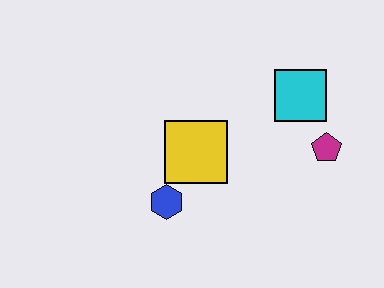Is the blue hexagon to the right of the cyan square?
No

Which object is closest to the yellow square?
The blue hexagon is closest to the yellow square.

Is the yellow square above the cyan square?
No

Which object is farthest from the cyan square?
The blue hexagon is farthest from the cyan square.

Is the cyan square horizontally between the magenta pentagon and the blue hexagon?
Yes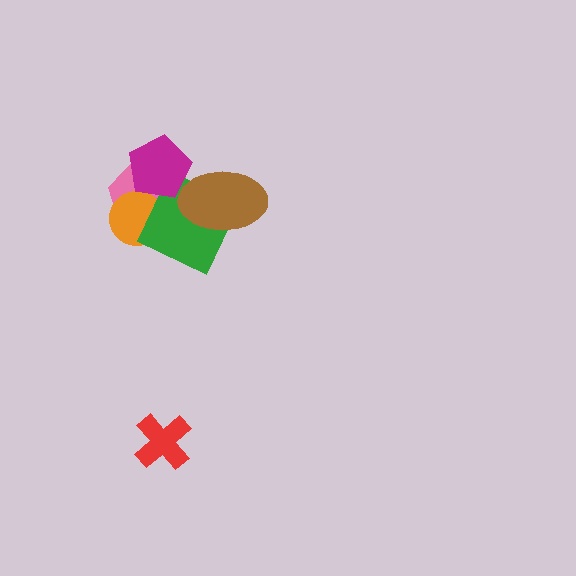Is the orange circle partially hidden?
Yes, it is partially covered by another shape.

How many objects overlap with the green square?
4 objects overlap with the green square.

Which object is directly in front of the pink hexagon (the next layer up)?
The orange circle is directly in front of the pink hexagon.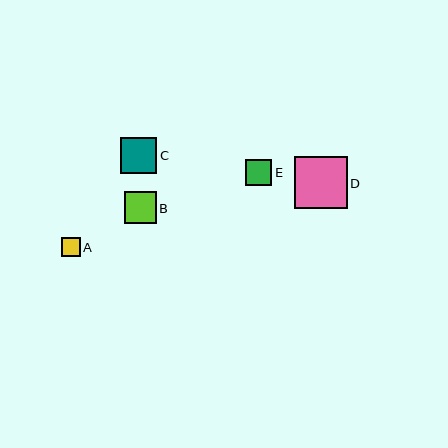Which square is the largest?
Square D is the largest with a size of approximately 53 pixels.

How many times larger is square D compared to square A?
Square D is approximately 2.9 times the size of square A.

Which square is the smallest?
Square A is the smallest with a size of approximately 18 pixels.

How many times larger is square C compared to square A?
Square C is approximately 2.0 times the size of square A.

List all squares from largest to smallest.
From largest to smallest: D, C, B, E, A.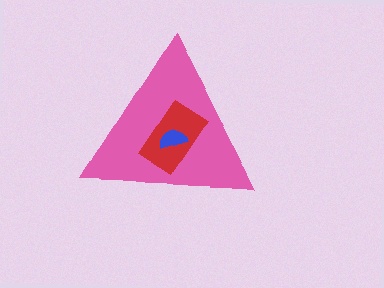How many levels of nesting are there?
3.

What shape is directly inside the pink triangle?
The red rectangle.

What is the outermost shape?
The pink triangle.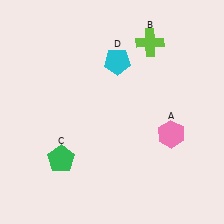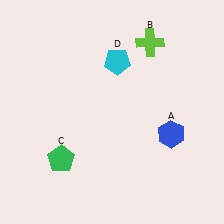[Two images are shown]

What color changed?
The hexagon (A) changed from pink in Image 1 to blue in Image 2.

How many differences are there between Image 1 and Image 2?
There is 1 difference between the two images.